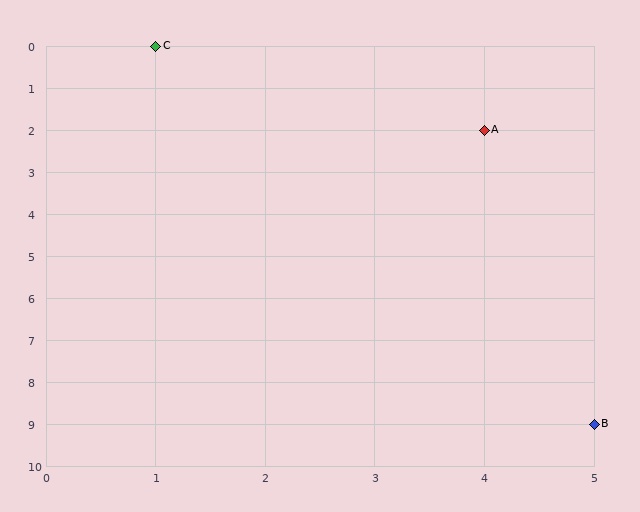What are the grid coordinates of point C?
Point C is at grid coordinates (1, 0).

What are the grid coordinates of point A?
Point A is at grid coordinates (4, 2).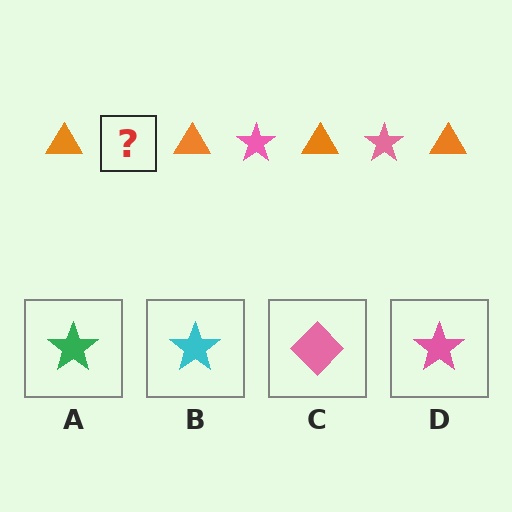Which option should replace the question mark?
Option D.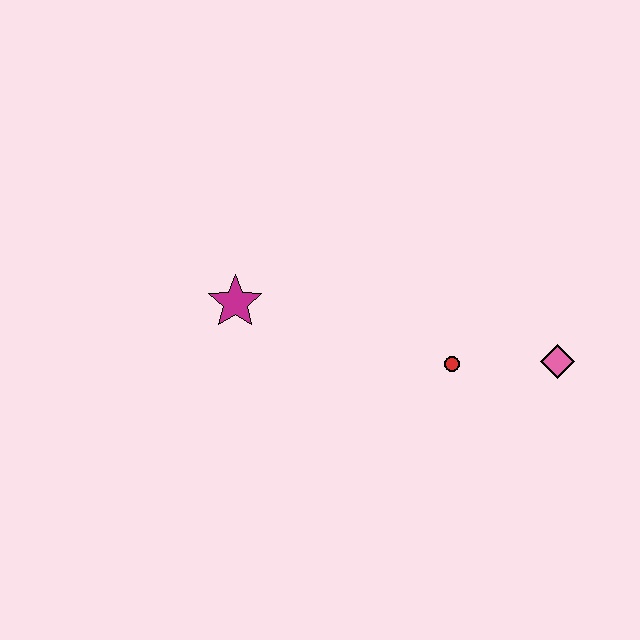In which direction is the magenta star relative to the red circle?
The magenta star is to the left of the red circle.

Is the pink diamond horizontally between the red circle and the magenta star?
No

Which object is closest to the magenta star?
The red circle is closest to the magenta star.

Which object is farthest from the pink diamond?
The magenta star is farthest from the pink diamond.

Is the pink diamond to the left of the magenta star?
No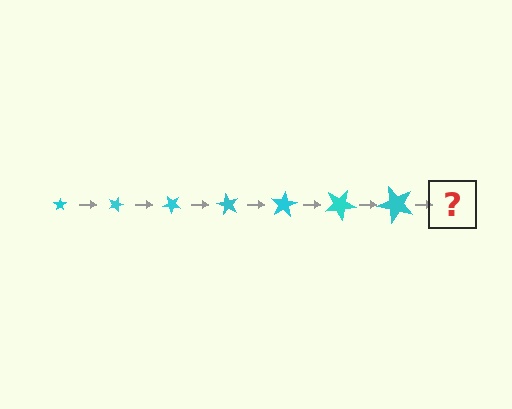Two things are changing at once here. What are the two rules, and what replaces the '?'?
The two rules are that the star grows larger each step and it rotates 20 degrees each step. The '?' should be a star, larger than the previous one and rotated 140 degrees from the start.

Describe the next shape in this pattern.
It should be a star, larger than the previous one and rotated 140 degrees from the start.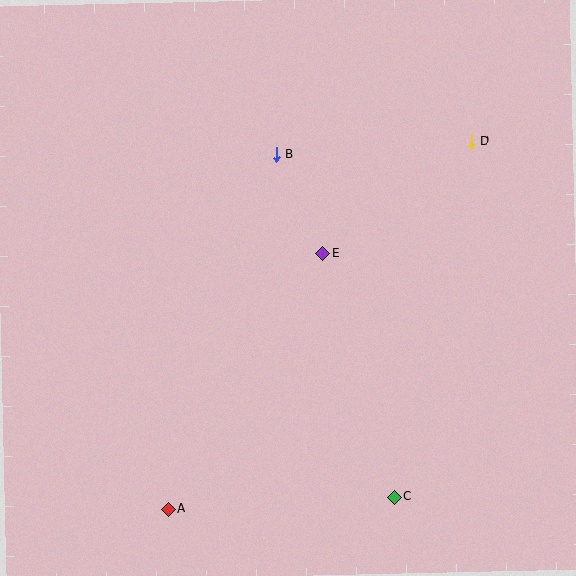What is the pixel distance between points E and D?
The distance between E and D is 186 pixels.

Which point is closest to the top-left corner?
Point B is closest to the top-left corner.